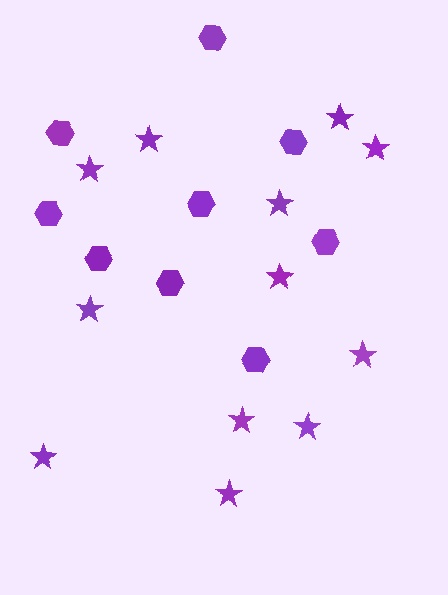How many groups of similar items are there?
There are 2 groups: one group of stars (12) and one group of hexagons (9).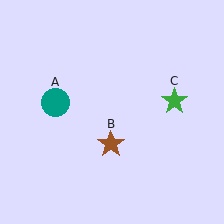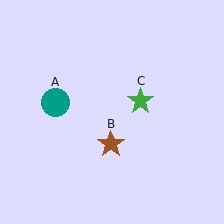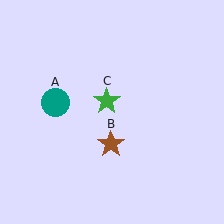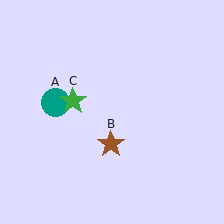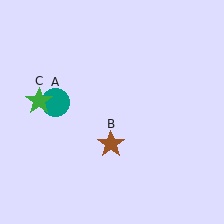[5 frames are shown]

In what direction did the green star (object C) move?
The green star (object C) moved left.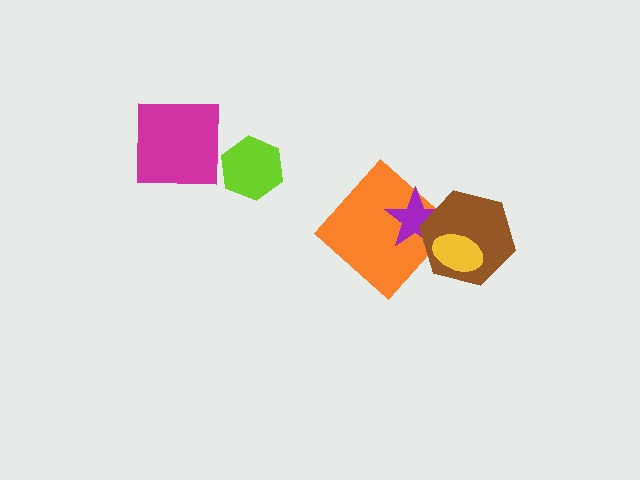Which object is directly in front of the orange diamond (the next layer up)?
The purple star is directly in front of the orange diamond.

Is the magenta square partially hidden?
No, no other shape covers it.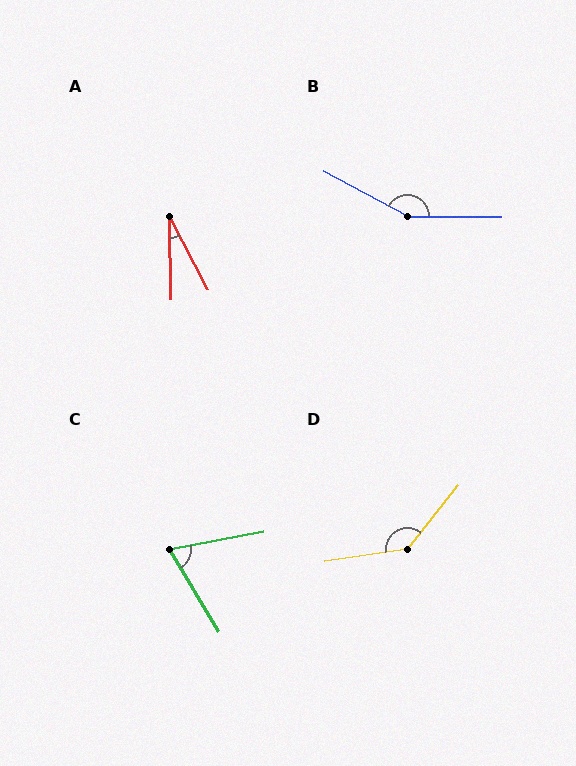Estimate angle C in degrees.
Approximately 70 degrees.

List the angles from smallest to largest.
A (26°), C (70°), D (137°), B (152°).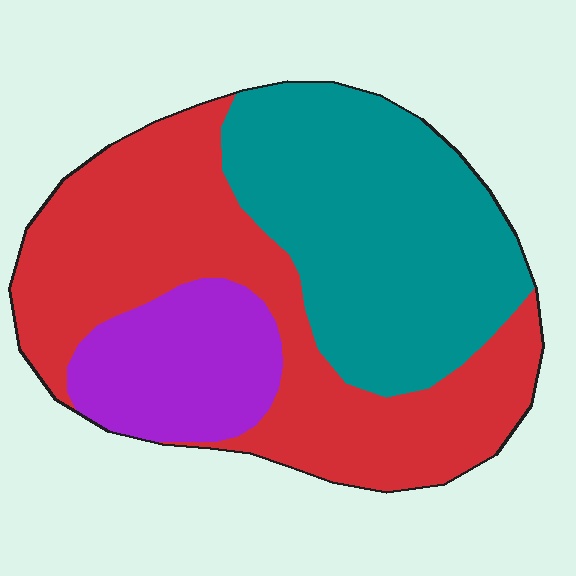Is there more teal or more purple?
Teal.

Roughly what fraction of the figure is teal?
Teal takes up between a third and a half of the figure.